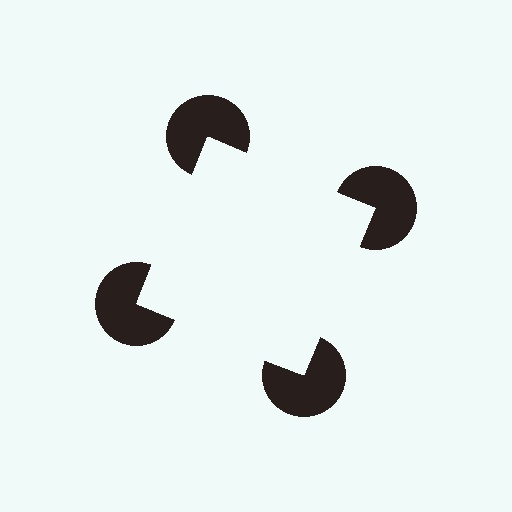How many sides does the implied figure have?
4 sides.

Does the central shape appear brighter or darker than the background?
It typically appears slightly brighter than the background, even though no actual brightness change is drawn.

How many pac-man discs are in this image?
There are 4 — one at each vertex of the illusory square.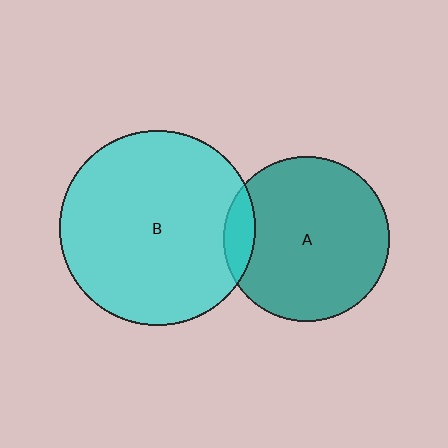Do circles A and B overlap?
Yes.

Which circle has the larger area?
Circle B (cyan).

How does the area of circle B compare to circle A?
Approximately 1.4 times.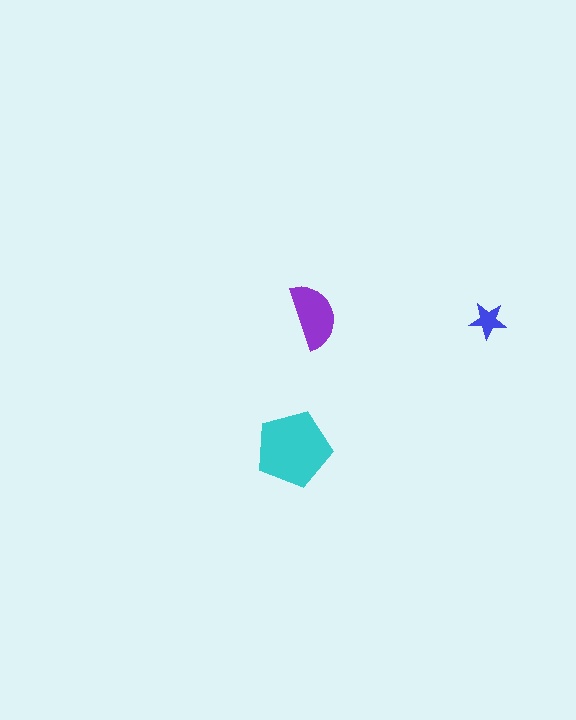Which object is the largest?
The cyan pentagon.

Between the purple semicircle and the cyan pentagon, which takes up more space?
The cyan pentagon.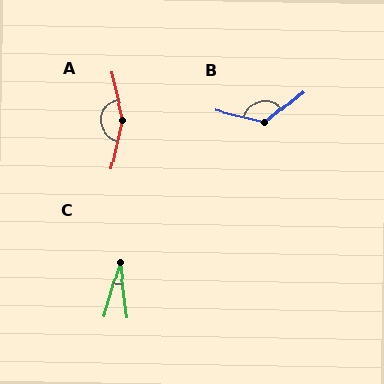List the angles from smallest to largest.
C (23°), B (128°), A (154°).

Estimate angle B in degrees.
Approximately 128 degrees.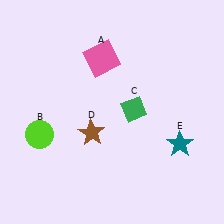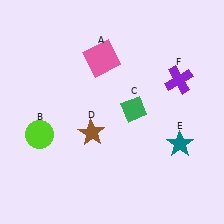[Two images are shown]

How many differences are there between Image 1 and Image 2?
There is 1 difference between the two images.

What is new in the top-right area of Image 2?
A purple cross (F) was added in the top-right area of Image 2.